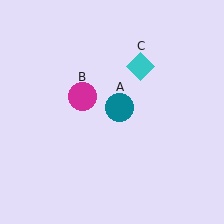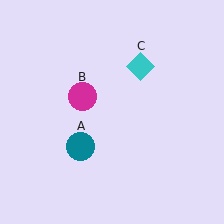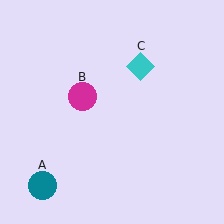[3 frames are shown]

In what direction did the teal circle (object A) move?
The teal circle (object A) moved down and to the left.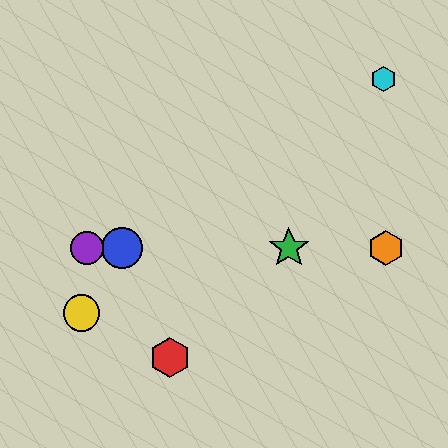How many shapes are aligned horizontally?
4 shapes (the blue circle, the green star, the purple circle, the orange hexagon) are aligned horizontally.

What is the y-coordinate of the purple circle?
The purple circle is at y≈248.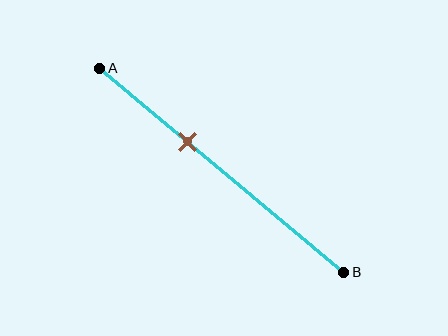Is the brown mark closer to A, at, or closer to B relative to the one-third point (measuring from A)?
The brown mark is approximately at the one-third point of segment AB.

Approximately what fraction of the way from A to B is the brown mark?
The brown mark is approximately 35% of the way from A to B.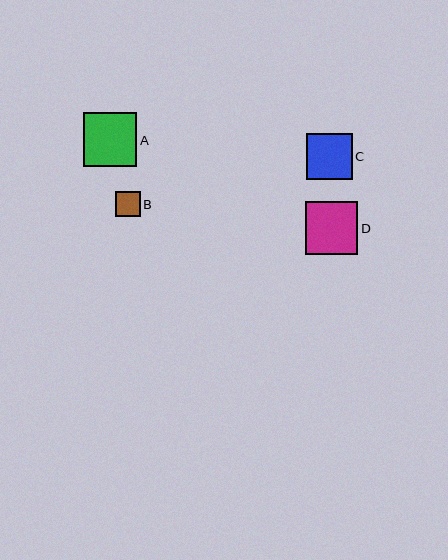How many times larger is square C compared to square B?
Square C is approximately 1.8 times the size of square B.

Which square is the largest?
Square A is the largest with a size of approximately 54 pixels.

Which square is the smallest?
Square B is the smallest with a size of approximately 25 pixels.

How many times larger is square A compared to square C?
Square A is approximately 1.2 times the size of square C.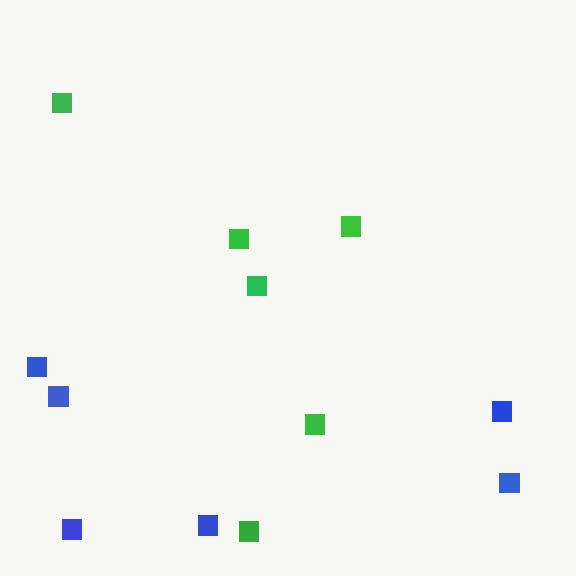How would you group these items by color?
There are 2 groups: one group of blue squares (6) and one group of green squares (6).